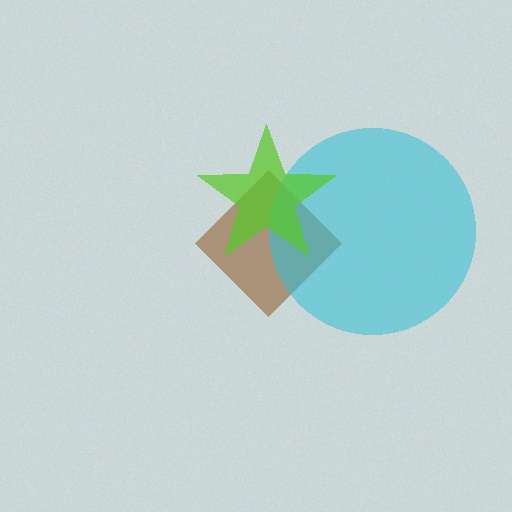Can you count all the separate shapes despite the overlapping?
Yes, there are 3 separate shapes.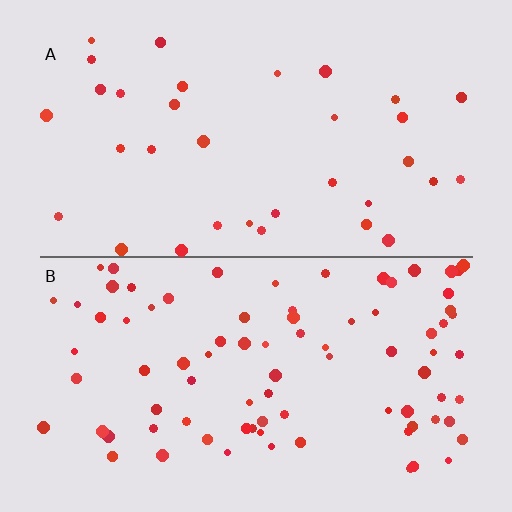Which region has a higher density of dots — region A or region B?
B (the bottom).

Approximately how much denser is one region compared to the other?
Approximately 2.5× — region B over region A.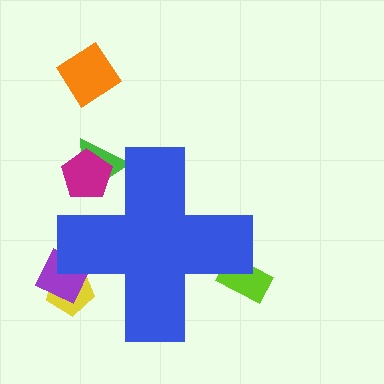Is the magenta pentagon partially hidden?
Yes, the magenta pentagon is partially hidden behind the blue cross.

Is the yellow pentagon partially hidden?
Yes, the yellow pentagon is partially hidden behind the blue cross.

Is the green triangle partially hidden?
Yes, the green triangle is partially hidden behind the blue cross.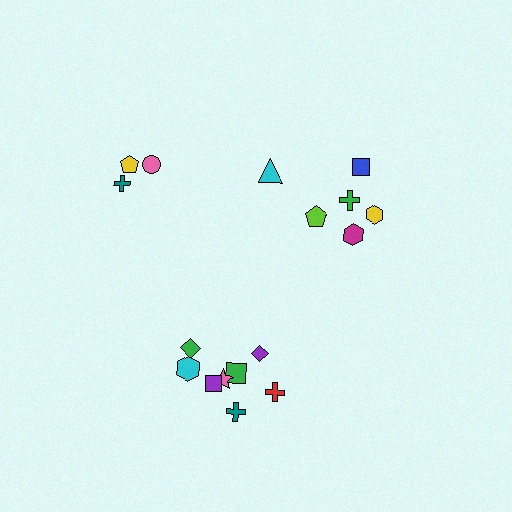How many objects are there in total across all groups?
There are 18 objects.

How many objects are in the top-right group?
There are 6 objects.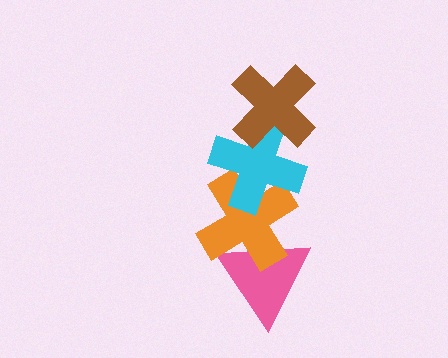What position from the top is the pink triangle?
The pink triangle is 4th from the top.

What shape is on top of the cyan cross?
The brown cross is on top of the cyan cross.